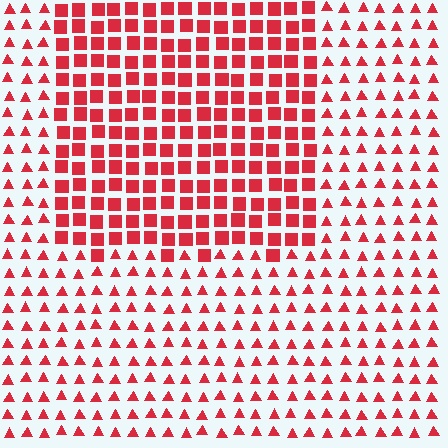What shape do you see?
I see a rectangle.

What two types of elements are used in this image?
The image uses squares inside the rectangle region and triangles outside it.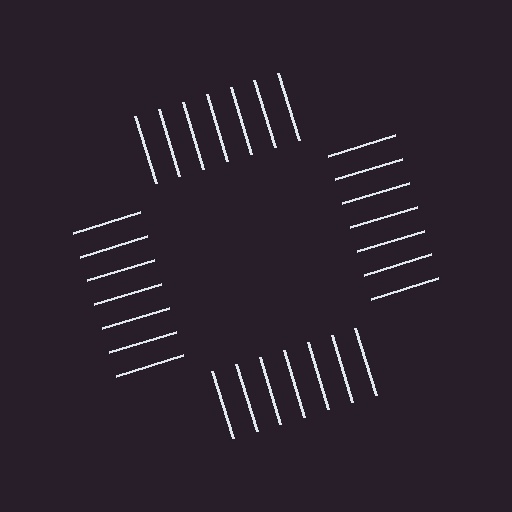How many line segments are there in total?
28 — 7 along each of the 4 edges.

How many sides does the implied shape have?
4 sides — the line-ends trace a square.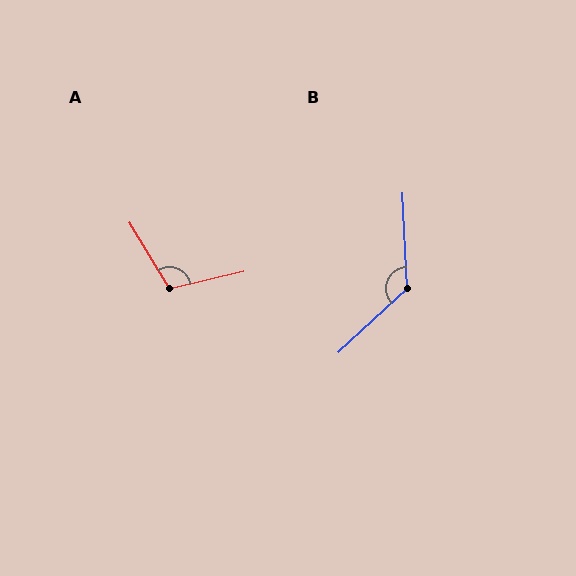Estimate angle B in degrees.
Approximately 130 degrees.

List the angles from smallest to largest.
A (109°), B (130°).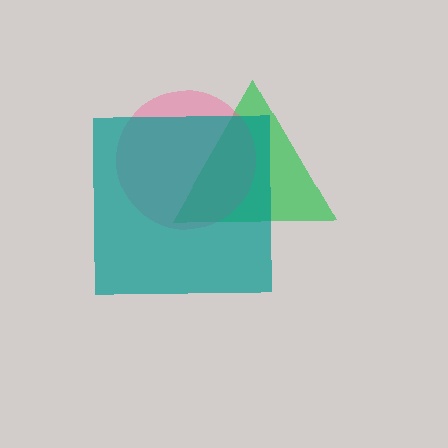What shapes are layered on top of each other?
The layered shapes are: a green triangle, a pink circle, a teal square.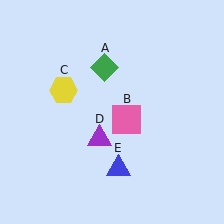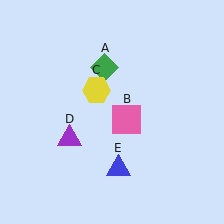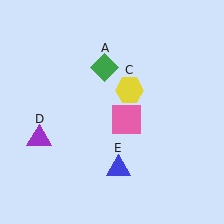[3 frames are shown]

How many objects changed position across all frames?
2 objects changed position: yellow hexagon (object C), purple triangle (object D).